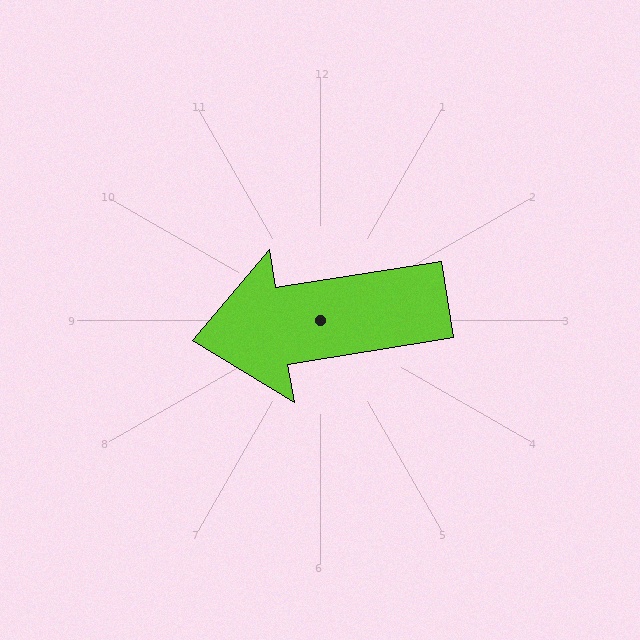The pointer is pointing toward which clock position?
Roughly 9 o'clock.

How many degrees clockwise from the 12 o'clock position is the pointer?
Approximately 261 degrees.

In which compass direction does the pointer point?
West.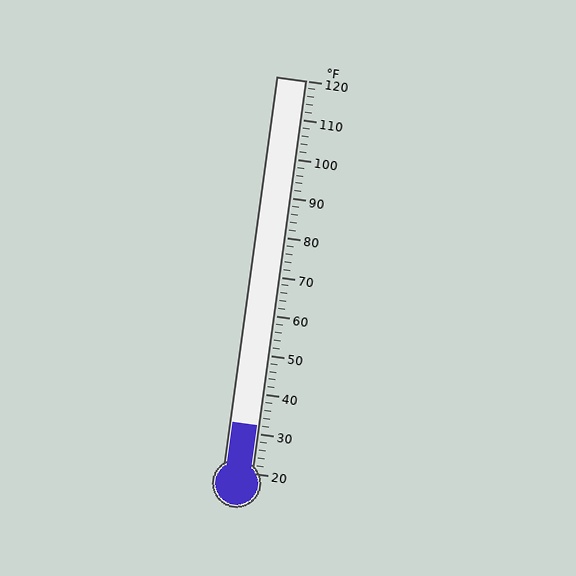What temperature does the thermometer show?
The thermometer shows approximately 32°F.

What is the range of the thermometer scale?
The thermometer scale ranges from 20°F to 120°F.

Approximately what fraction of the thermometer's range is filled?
The thermometer is filled to approximately 10% of its range.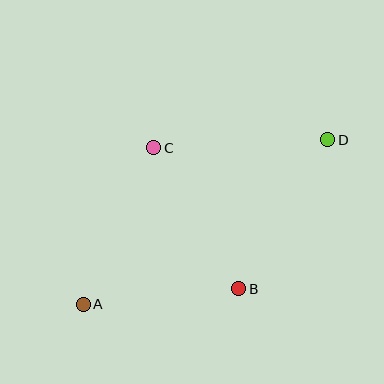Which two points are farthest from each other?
Points A and D are farthest from each other.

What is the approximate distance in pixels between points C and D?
The distance between C and D is approximately 174 pixels.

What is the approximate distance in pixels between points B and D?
The distance between B and D is approximately 174 pixels.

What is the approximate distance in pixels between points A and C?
The distance between A and C is approximately 172 pixels.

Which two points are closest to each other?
Points A and B are closest to each other.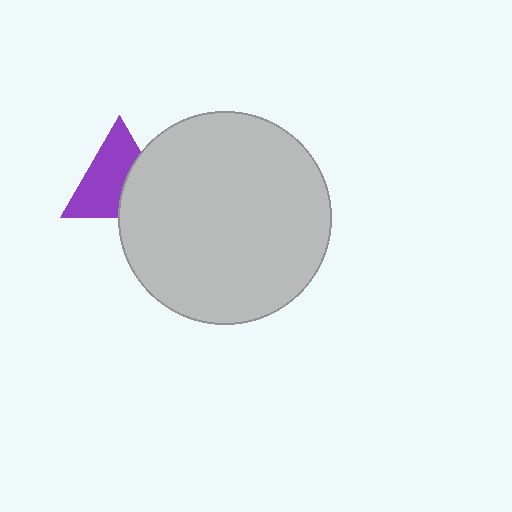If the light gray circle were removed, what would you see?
You would see the complete purple triangle.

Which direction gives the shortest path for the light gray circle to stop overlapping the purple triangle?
Moving right gives the shortest separation.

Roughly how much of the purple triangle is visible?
About half of it is visible (roughly 63%).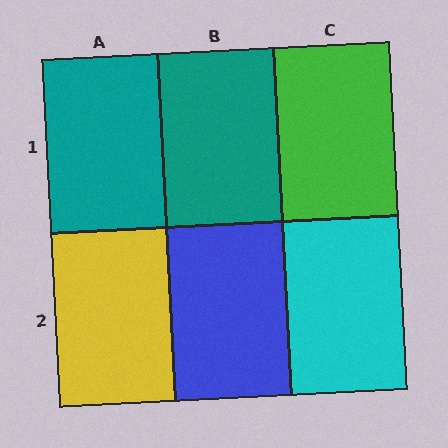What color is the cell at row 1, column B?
Teal.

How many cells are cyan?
1 cell is cyan.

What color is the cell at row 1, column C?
Green.